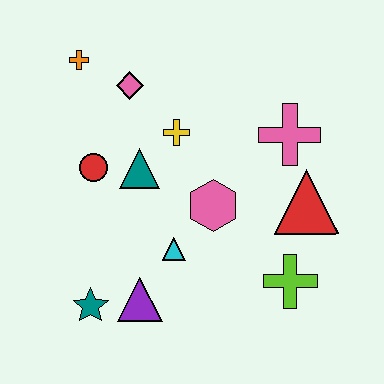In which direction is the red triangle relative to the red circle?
The red triangle is to the right of the red circle.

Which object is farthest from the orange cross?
The lime cross is farthest from the orange cross.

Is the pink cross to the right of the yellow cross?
Yes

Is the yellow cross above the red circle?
Yes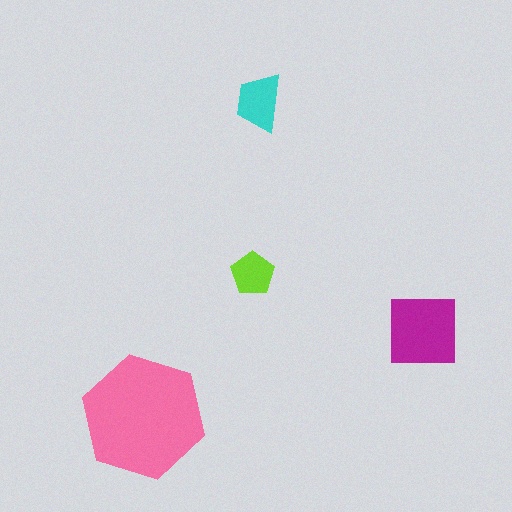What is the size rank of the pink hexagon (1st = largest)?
1st.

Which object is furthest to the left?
The pink hexagon is leftmost.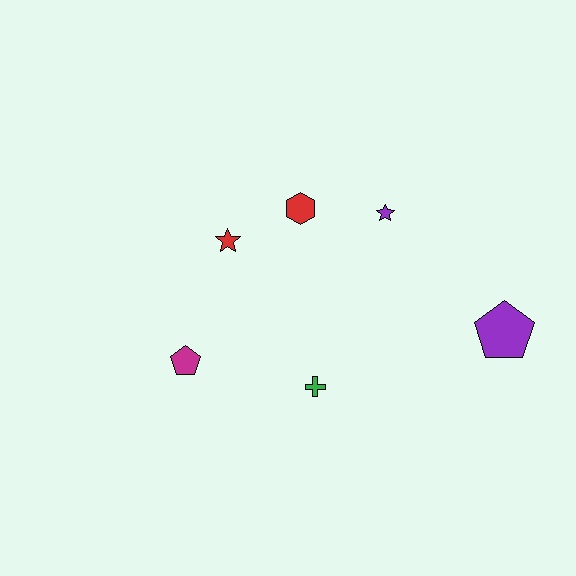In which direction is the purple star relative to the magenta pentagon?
The purple star is to the right of the magenta pentagon.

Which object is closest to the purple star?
The red hexagon is closest to the purple star.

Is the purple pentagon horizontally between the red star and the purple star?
No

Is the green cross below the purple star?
Yes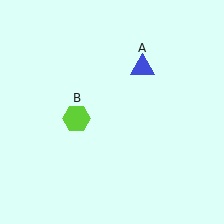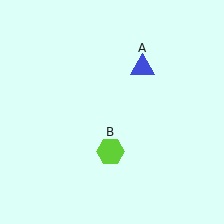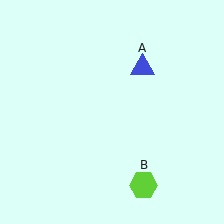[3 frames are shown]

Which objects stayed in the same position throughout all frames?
Blue triangle (object A) remained stationary.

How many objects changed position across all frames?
1 object changed position: lime hexagon (object B).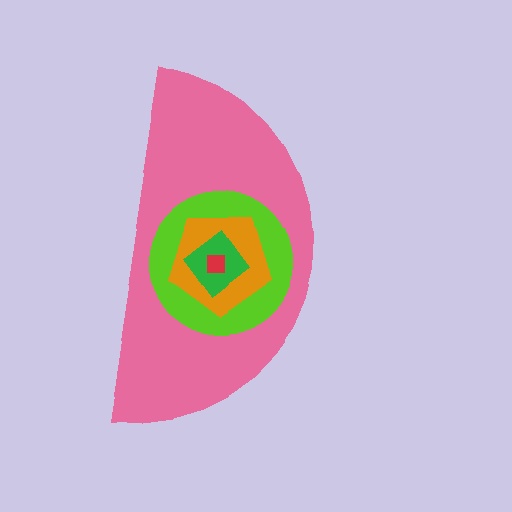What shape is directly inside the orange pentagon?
The green diamond.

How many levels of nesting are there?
5.